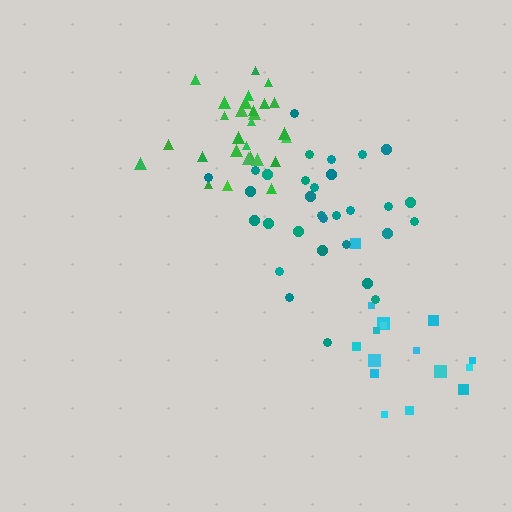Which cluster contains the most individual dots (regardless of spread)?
Teal (31).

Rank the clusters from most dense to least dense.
green, teal, cyan.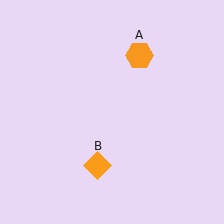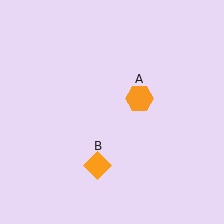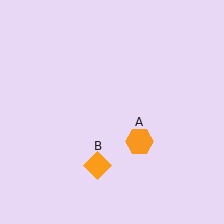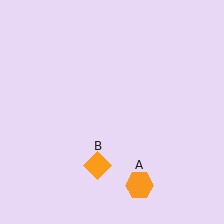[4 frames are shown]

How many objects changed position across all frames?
1 object changed position: orange hexagon (object A).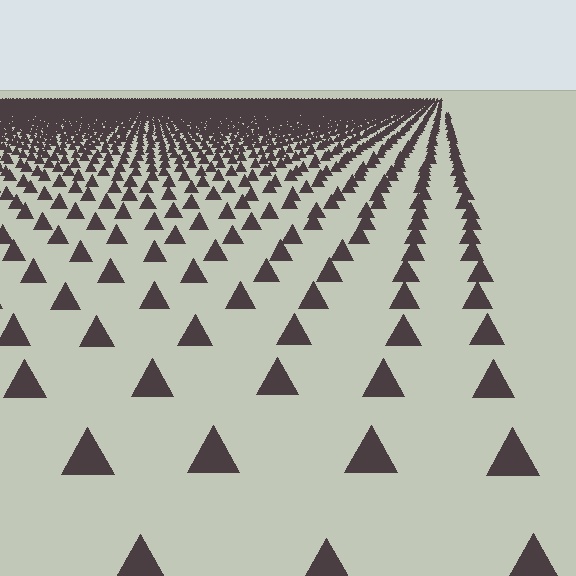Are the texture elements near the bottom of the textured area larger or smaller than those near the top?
Larger. Near the bottom, elements are closer to the viewer and appear at a bigger on-screen size.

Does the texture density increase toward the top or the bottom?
Density increases toward the top.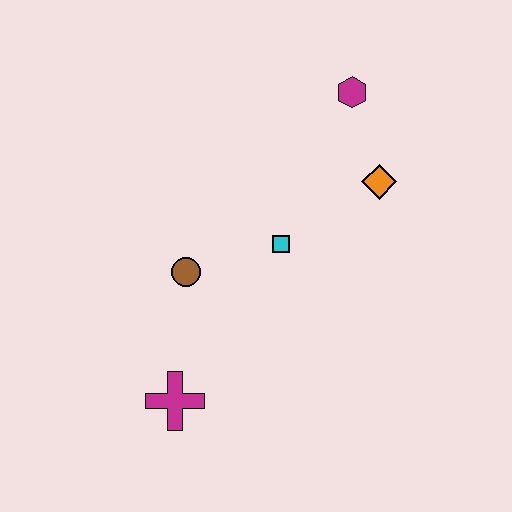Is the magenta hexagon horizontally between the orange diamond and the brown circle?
Yes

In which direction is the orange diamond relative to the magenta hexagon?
The orange diamond is below the magenta hexagon.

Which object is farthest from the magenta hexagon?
The magenta cross is farthest from the magenta hexagon.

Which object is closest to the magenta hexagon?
The orange diamond is closest to the magenta hexagon.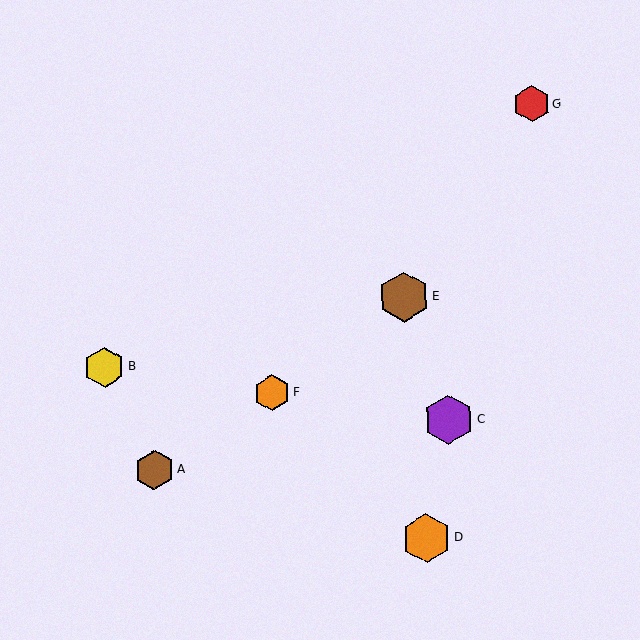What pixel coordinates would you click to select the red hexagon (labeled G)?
Click at (531, 104) to select the red hexagon G.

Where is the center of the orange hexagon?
The center of the orange hexagon is at (426, 538).